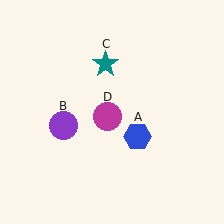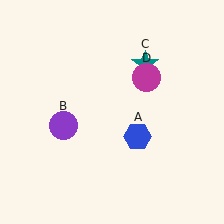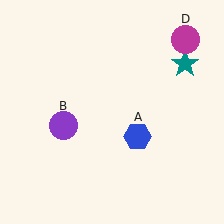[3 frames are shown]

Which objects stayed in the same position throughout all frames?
Blue hexagon (object A) and purple circle (object B) remained stationary.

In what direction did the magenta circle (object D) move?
The magenta circle (object D) moved up and to the right.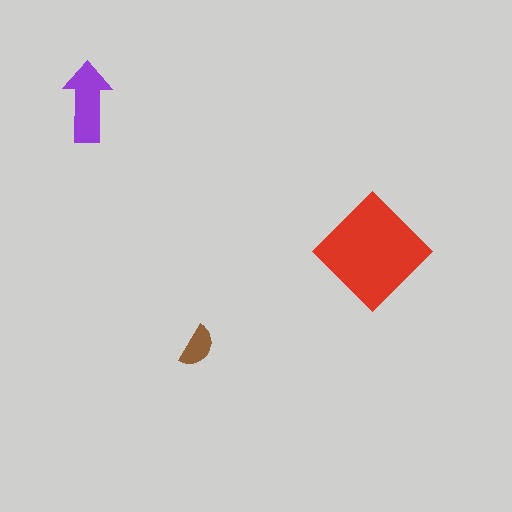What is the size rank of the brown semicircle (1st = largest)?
3rd.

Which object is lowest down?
The brown semicircle is bottommost.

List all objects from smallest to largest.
The brown semicircle, the purple arrow, the red diamond.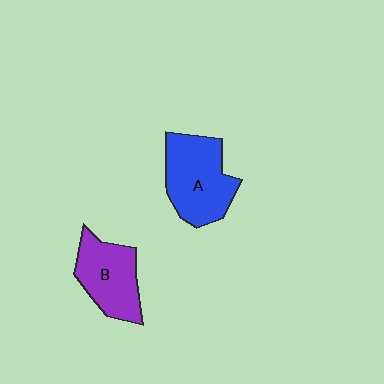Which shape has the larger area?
Shape A (blue).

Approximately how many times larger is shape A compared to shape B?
Approximately 1.2 times.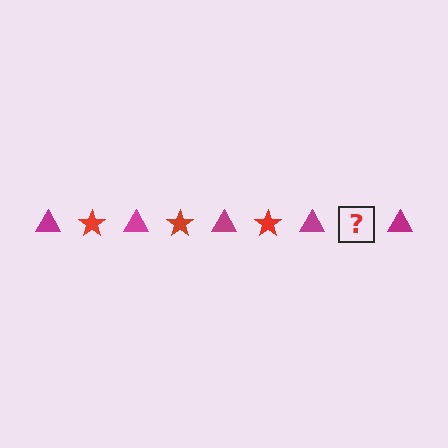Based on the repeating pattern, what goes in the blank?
The blank should be a red star.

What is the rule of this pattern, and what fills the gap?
The rule is that the pattern alternates between magenta triangle and red star. The gap should be filled with a red star.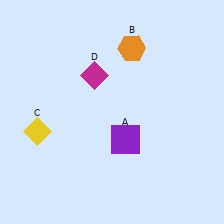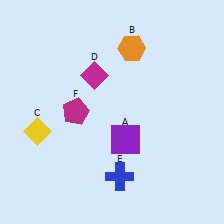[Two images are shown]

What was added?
A blue cross (E), a magenta pentagon (F) were added in Image 2.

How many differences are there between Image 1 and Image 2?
There are 2 differences between the two images.